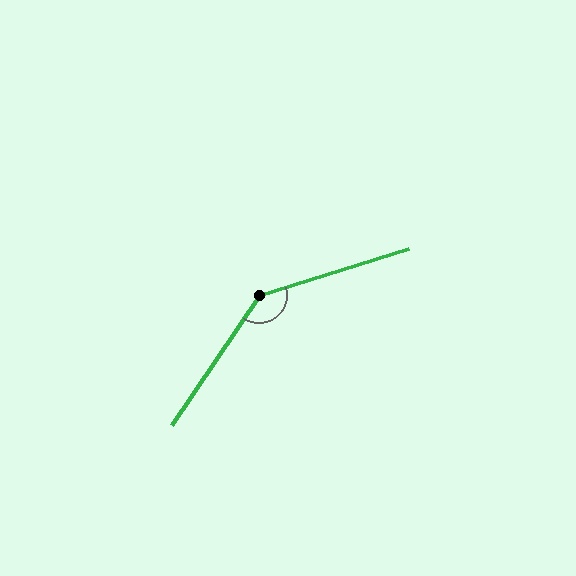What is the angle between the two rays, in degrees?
Approximately 141 degrees.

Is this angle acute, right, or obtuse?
It is obtuse.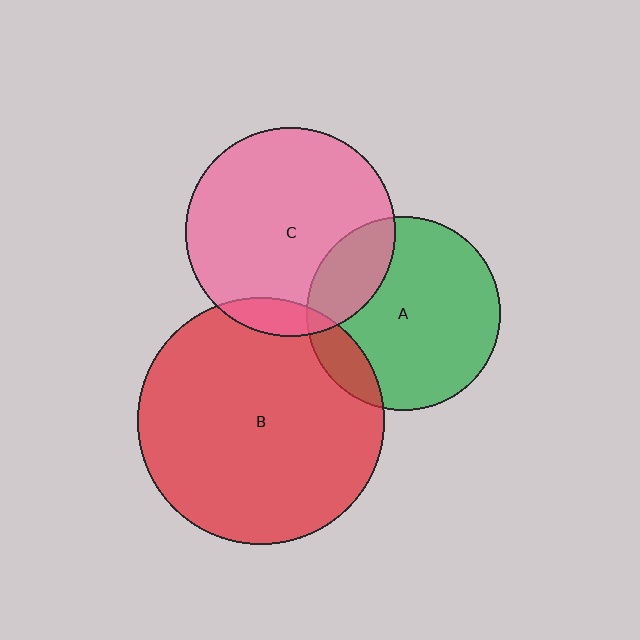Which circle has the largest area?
Circle B (red).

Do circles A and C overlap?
Yes.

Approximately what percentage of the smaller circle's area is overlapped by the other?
Approximately 20%.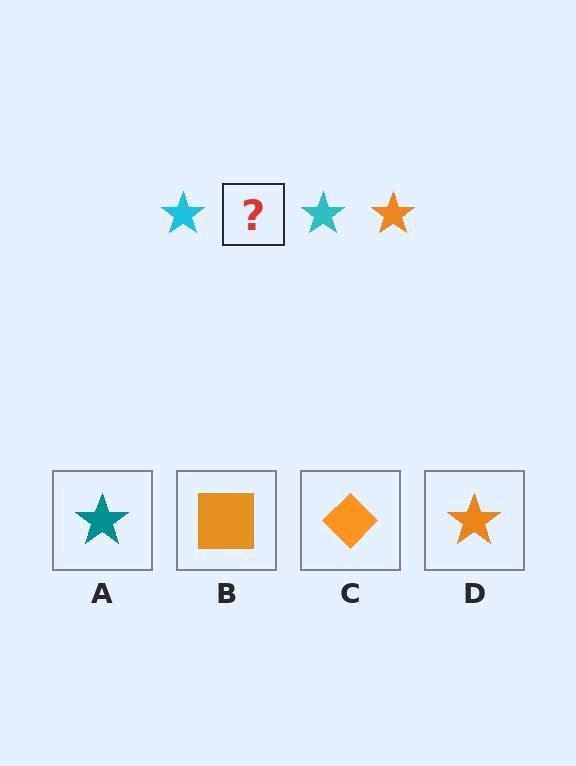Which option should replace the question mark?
Option D.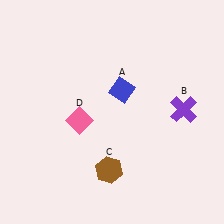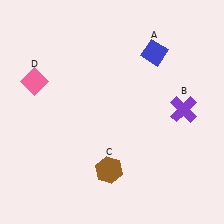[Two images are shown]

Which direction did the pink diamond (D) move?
The pink diamond (D) moved left.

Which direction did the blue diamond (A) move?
The blue diamond (A) moved up.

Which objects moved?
The objects that moved are: the blue diamond (A), the pink diamond (D).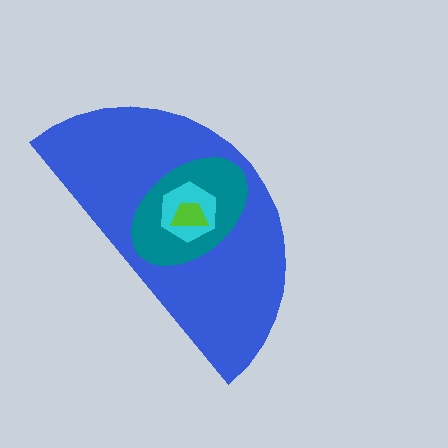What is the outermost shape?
The blue semicircle.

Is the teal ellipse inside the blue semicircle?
Yes.